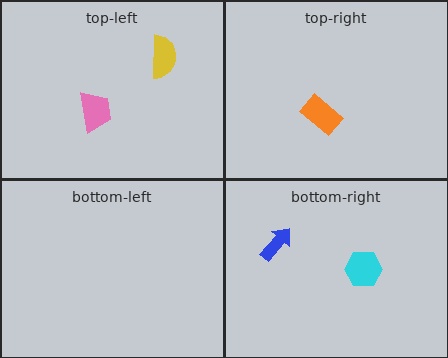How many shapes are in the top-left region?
2.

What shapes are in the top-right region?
The orange rectangle.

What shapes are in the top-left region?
The pink trapezoid, the yellow semicircle.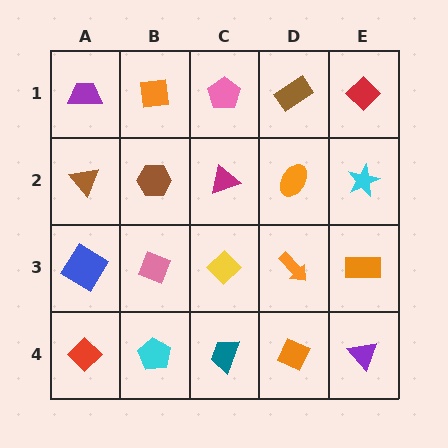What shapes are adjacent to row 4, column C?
A yellow diamond (row 3, column C), a cyan pentagon (row 4, column B), an orange diamond (row 4, column D).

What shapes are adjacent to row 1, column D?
An orange ellipse (row 2, column D), a pink pentagon (row 1, column C), a red diamond (row 1, column E).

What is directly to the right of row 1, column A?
An orange square.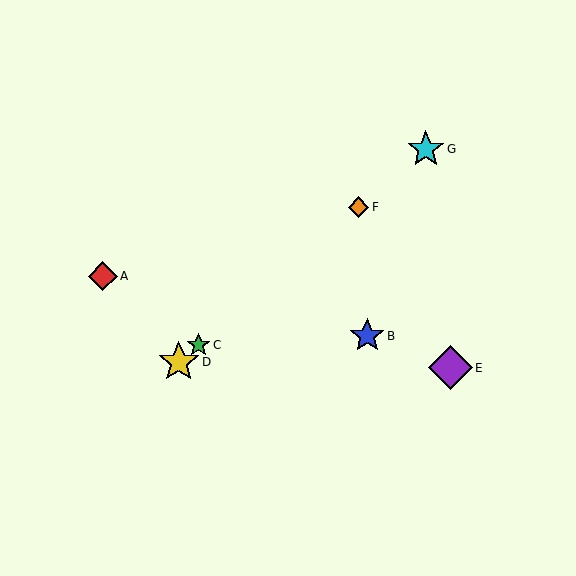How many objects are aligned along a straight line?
4 objects (C, D, F, G) are aligned along a straight line.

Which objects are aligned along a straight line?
Objects C, D, F, G are aligned along a straight line.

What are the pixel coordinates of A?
Object A is at (103, 276).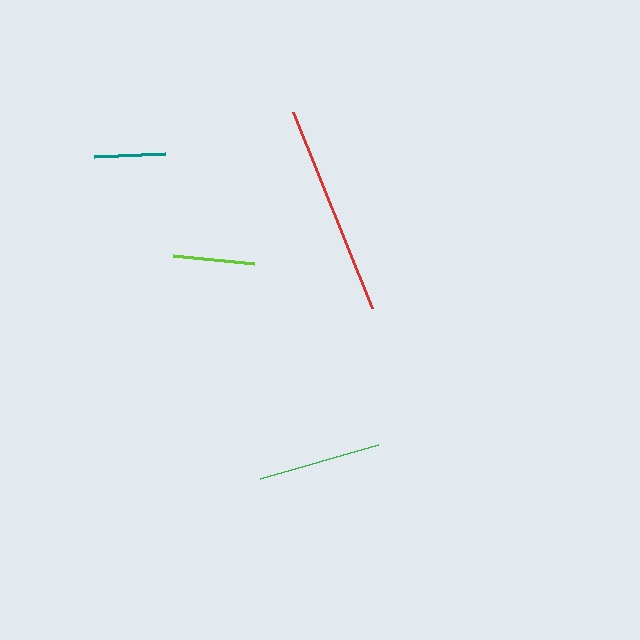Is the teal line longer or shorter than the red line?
The red line is longer than the teal line.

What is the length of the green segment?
The green segment is approximately 123 pixels long.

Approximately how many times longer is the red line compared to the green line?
The red line is approximately 1.7 times the length of the green line.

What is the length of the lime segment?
The lime segment is approximately 81 pixels long.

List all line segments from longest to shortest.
From longest to shortest: red, green, lime, teal.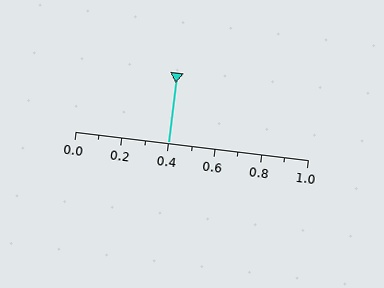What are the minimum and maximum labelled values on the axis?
The axis runs from 0.0 to 1.0.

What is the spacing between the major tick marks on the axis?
The major ticks are spaced 0.2 apart.